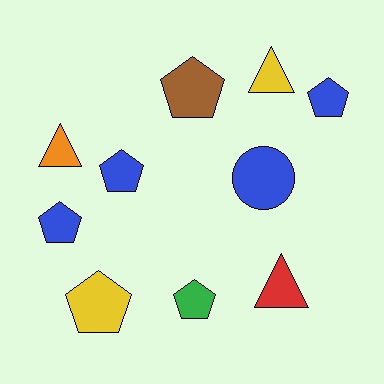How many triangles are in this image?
There are 3 triangles.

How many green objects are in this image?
There is 1 green object.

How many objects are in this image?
There are 10 objects.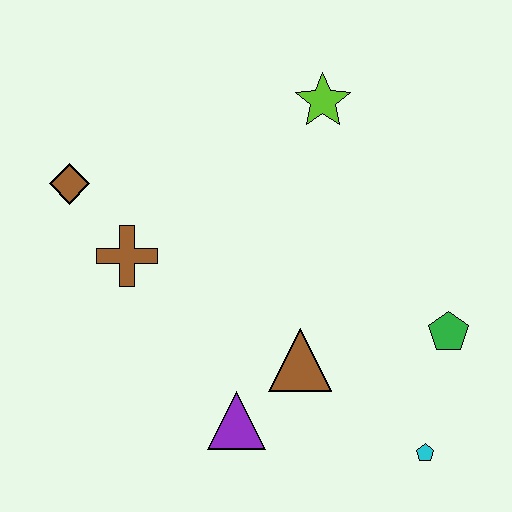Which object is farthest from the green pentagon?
The brown diamond is farthest from the green pentagon.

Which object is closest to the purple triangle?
The brown triangle is closest to the purple triangle.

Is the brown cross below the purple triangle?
No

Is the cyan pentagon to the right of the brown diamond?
Yes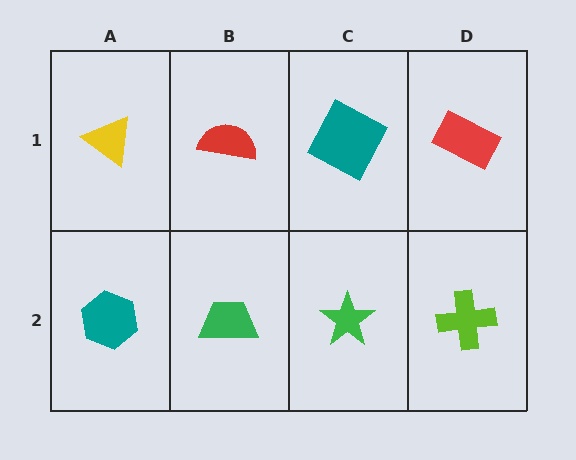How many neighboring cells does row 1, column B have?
3.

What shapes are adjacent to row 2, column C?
A teal square (row 1, column C), a green trapezoid (row 2, column B), a lime cross (row 2, column D).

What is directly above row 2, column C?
A teal square.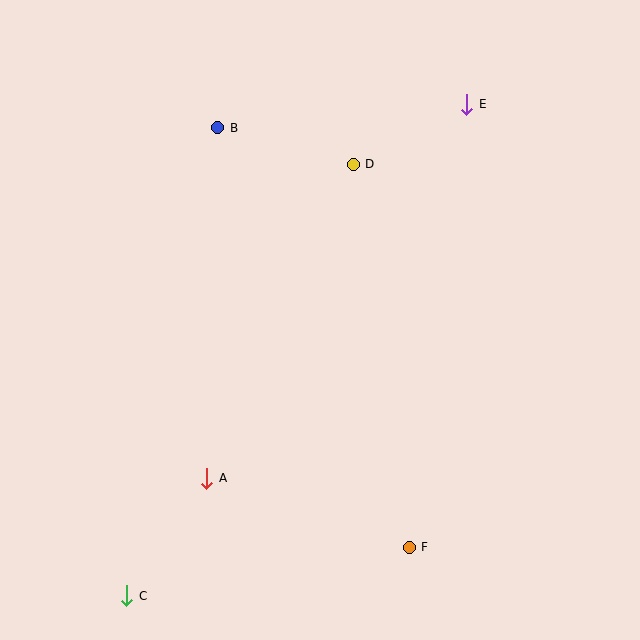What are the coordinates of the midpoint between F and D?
The midpoint between F and D is at (381, 356).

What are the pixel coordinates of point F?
Point F is at (409, 547).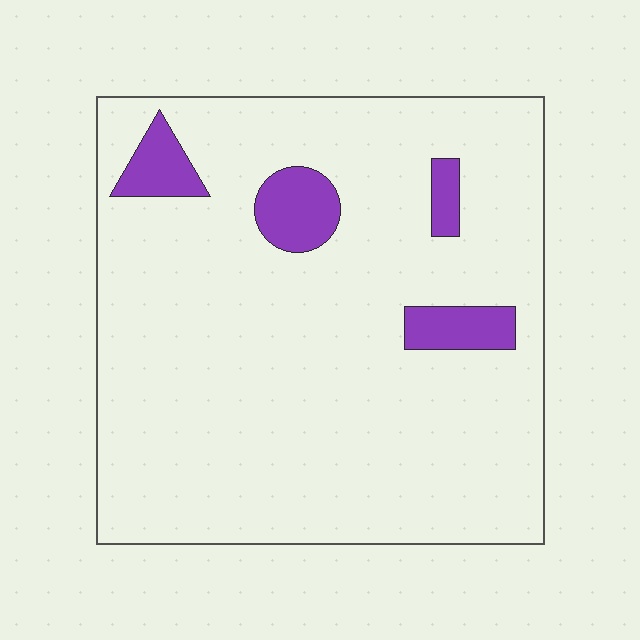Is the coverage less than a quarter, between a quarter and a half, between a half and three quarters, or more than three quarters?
Less than a quarter.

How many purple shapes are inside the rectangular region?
4.